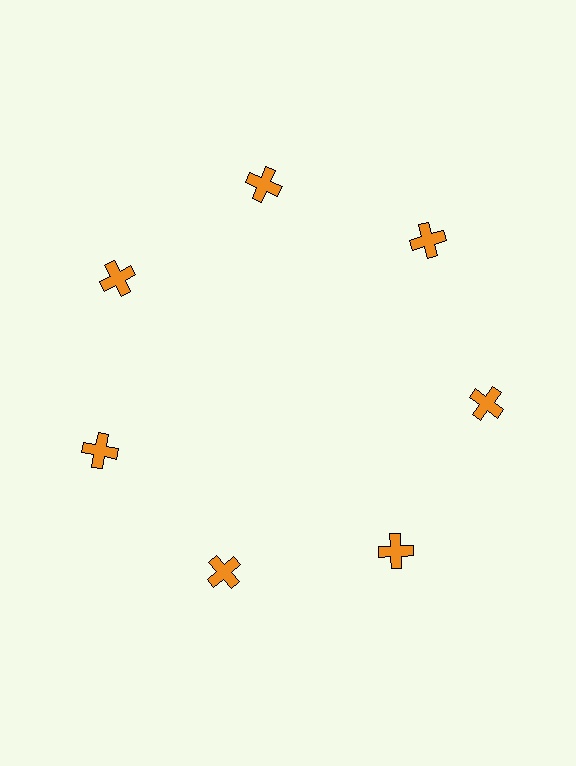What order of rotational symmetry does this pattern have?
This pattern has 7-fold rotational symmetry.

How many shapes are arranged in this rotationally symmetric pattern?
There are 7 shapes, arranged in 7 groups of 1.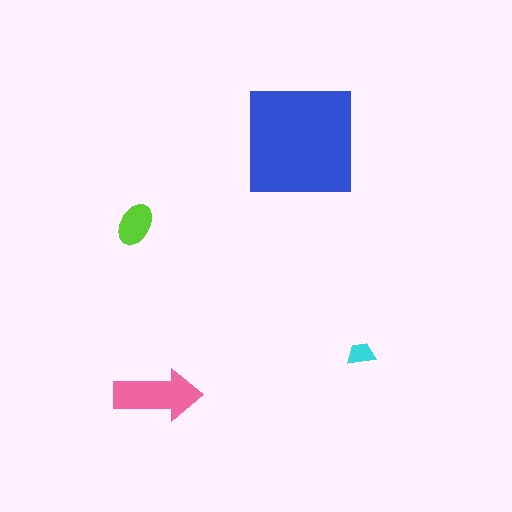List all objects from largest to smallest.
The blue square, the pink arrow, the lime ellipse, the cyan trapezoid.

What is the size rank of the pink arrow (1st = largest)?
2nd.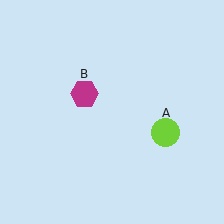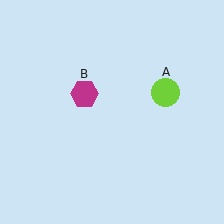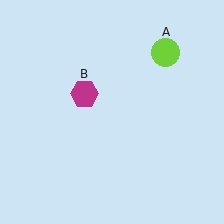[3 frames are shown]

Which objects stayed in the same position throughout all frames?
Magenta hexagon (object B) remained stationary.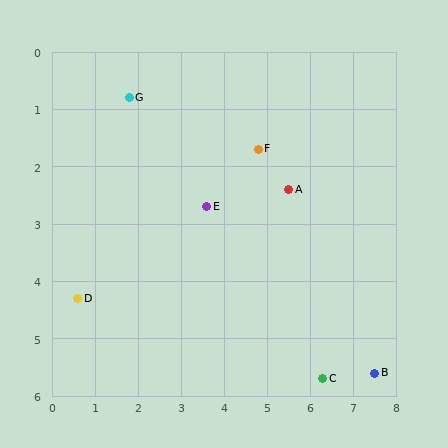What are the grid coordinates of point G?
Point G is at approximately (1.8, 0.8).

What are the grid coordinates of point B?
Point B is at approximately (7.5, 5.6).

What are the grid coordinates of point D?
Point D is at approximately (0.6, 4.3).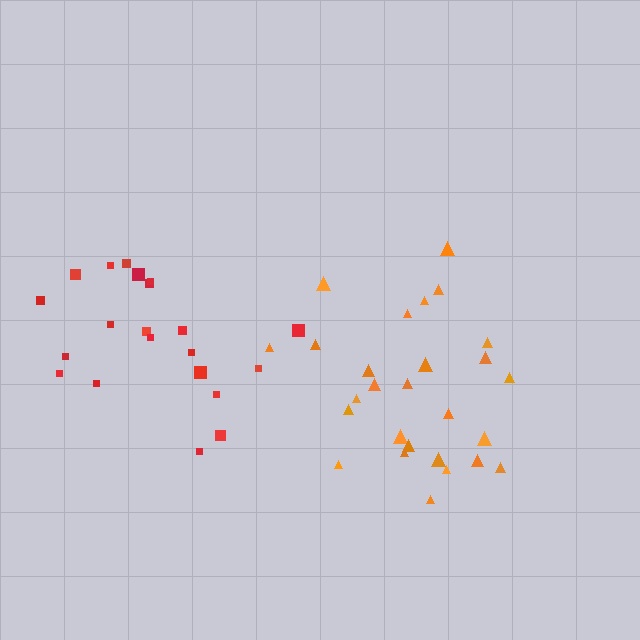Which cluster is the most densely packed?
Orange.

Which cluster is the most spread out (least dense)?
Red.